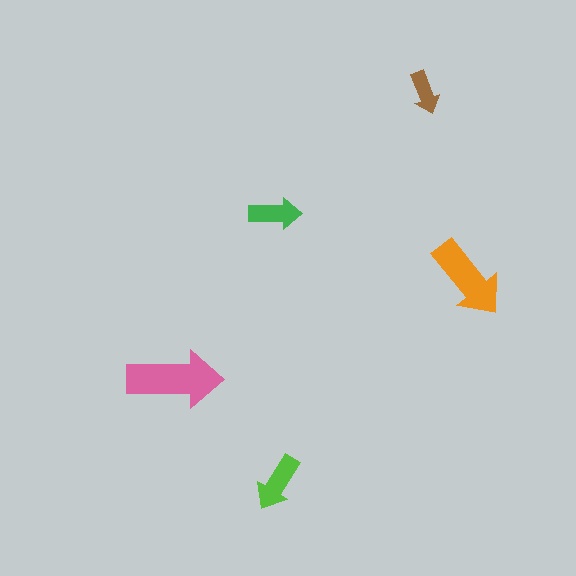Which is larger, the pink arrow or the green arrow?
The pink one.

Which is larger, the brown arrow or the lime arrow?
The lime one.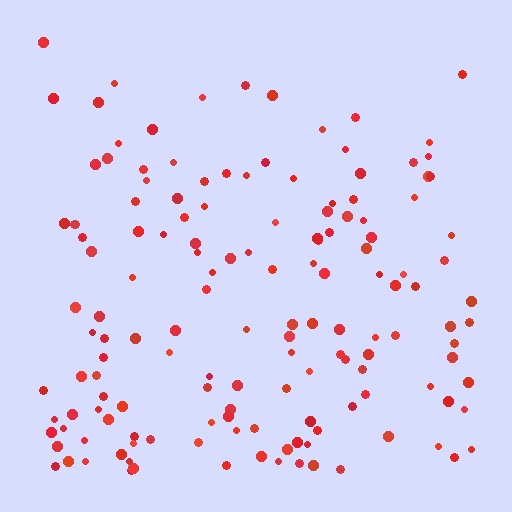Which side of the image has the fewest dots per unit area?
The top.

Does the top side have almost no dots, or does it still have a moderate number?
Still a moderate number, just noticeably fewer than the bottom.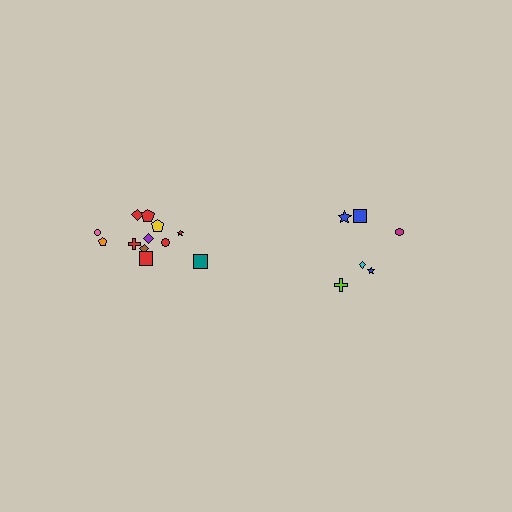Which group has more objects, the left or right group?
The left group.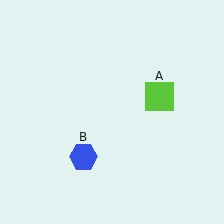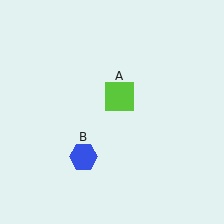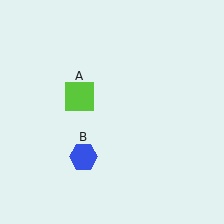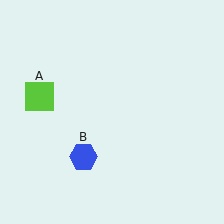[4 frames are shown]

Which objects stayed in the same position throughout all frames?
Blue hexagon (object B) remained stationary.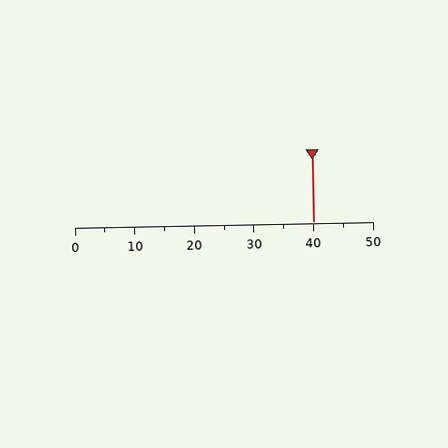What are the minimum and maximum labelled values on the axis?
The axis runs from 0 to 50.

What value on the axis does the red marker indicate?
The marker indicates approximately 40.